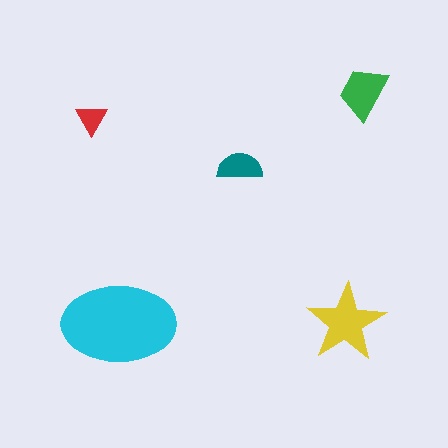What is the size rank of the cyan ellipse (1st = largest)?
1st.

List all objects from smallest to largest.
The red triangle, the teal semicircle, the green trapezoid, the yellow star, the cyan ellipse.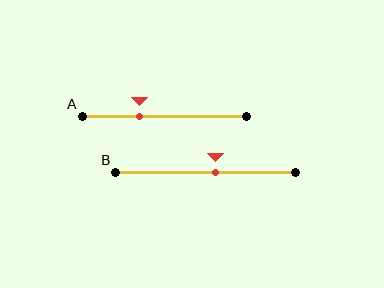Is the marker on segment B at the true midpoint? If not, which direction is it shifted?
No, the marker on segment B is shifted to the right by about 5% of the segment length.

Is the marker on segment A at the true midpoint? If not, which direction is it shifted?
No, the marker on segment A is shifted to the left by about 15% of the segment length.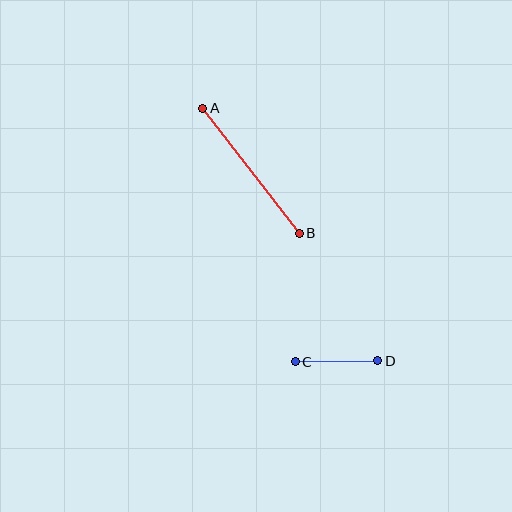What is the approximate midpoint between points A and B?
The midpoint is at approximately (251, 171) pixels.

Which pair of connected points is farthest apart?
Points A and B are farthest apart.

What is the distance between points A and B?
The distance is approximately 157 pixels.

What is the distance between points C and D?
The distance is approximately 83 pixels.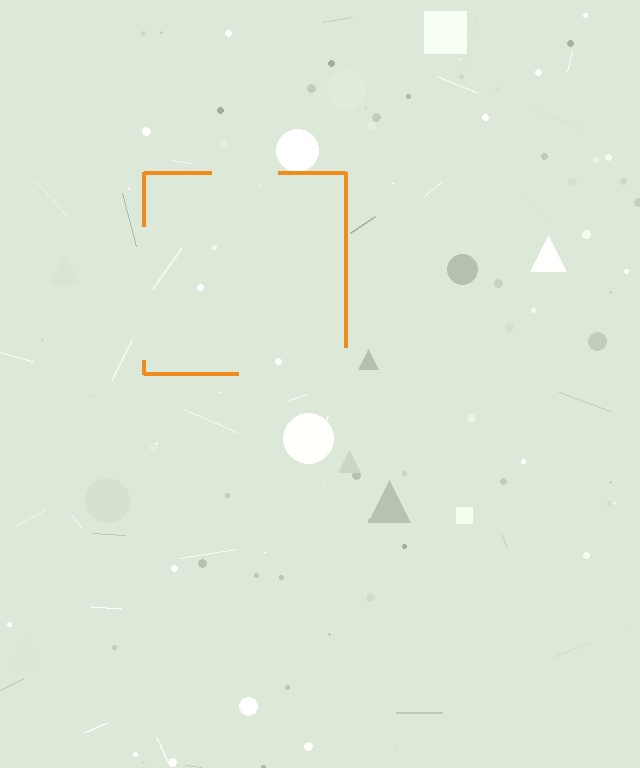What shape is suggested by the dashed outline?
The dashed outline suggests a square.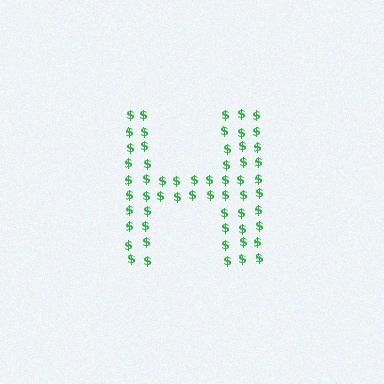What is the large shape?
The large shape is the letter H.